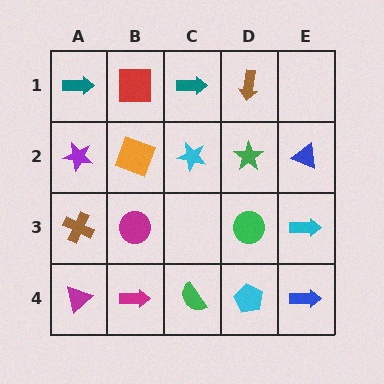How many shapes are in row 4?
5 shapes.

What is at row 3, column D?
A green circle.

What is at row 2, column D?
A green star.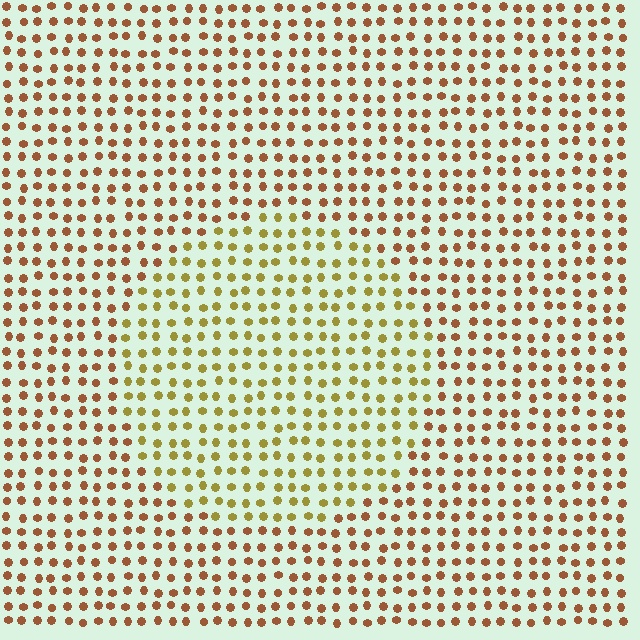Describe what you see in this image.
The image is filled with small brown elements in a uniform arrangement. A circle-shaped region is visible where the elements are tinted to a slightly different hue, forming a subtle color boundary.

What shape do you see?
I see a circle.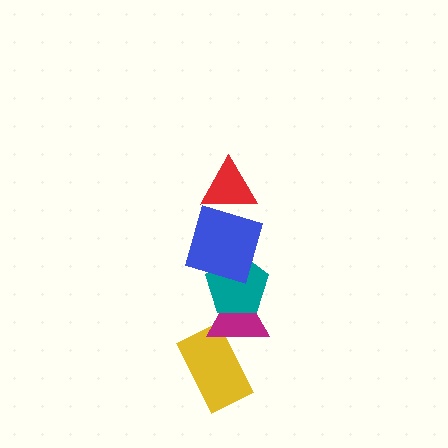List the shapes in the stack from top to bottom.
From top to bottom: the red triangle, the blue square, the teal pentagon, the magenta triangle, the yellow rectangle.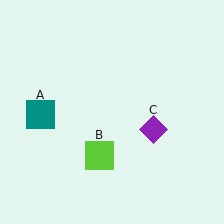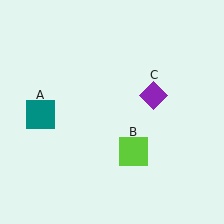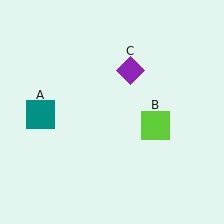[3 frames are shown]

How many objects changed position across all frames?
2 objects changed position: lime square (object B), purple diamond (object C).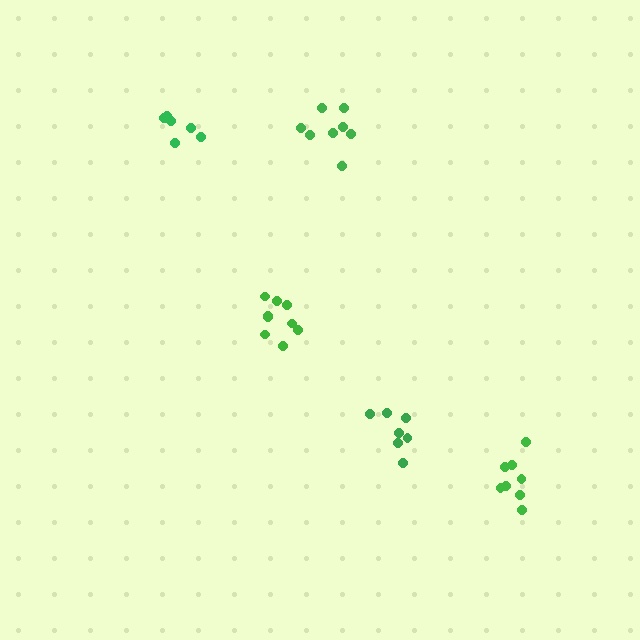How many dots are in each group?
Group 1: 9 dots, Group 2: 7 dots, Group 3: 8 dots, Group 4: 6 dots, Group 5: 8 dots (38 total).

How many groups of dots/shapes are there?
There are 5 groups.